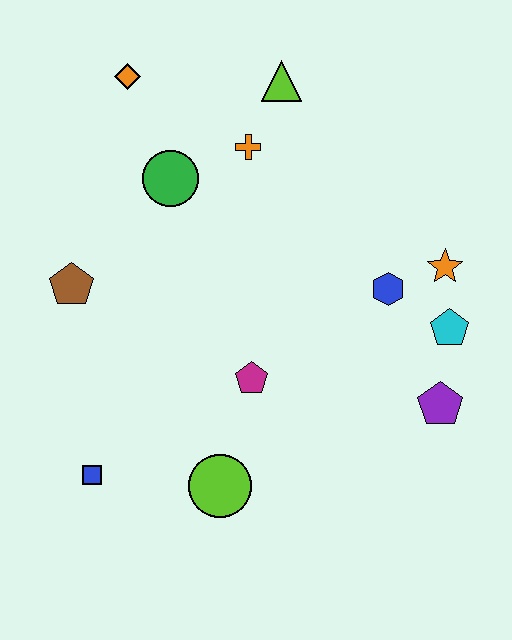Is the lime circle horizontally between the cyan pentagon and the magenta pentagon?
No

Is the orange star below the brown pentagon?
No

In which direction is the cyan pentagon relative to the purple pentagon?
The cyan pentagon is above the purple pentagon.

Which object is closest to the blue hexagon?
The orange star is closest to the blue hexagon.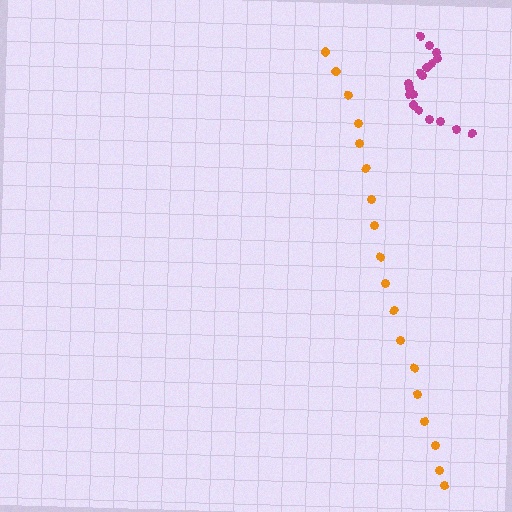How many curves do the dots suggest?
There are 2 distinct paths.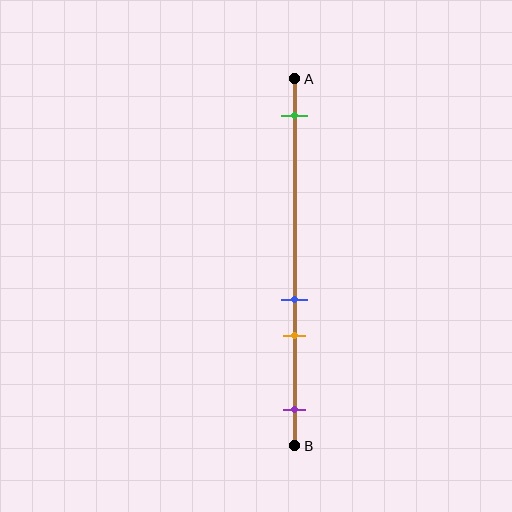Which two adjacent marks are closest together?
The blue and orange marks are the closest adjacent pair.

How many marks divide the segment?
There are 4 marks dividing the segment.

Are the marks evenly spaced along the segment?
No, the marks are not evenly spaced.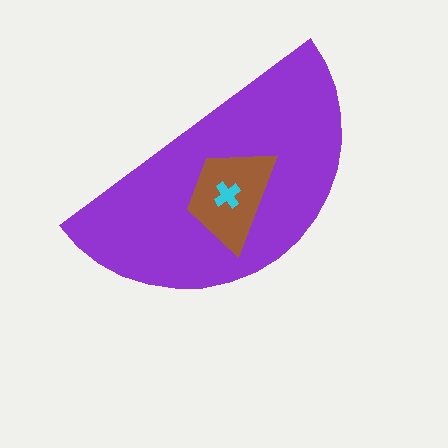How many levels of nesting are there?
3.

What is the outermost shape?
The purple semicircle.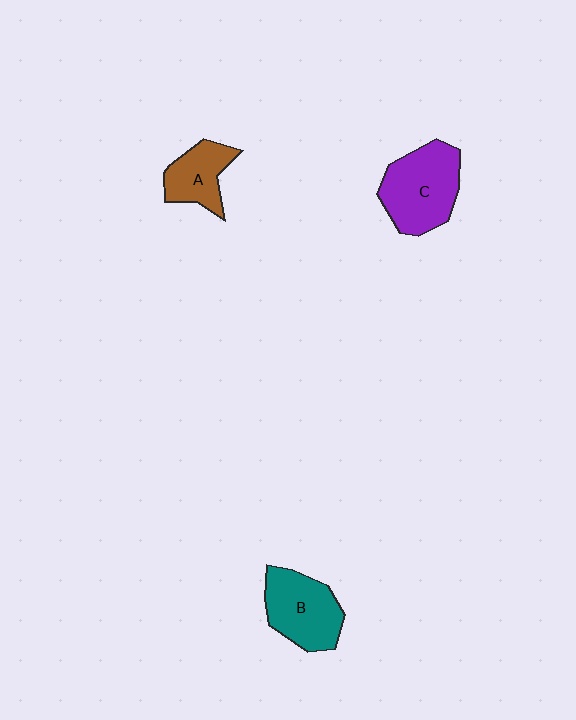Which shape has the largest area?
Shape C (purple).